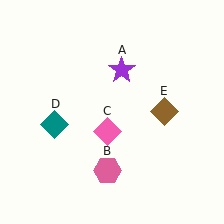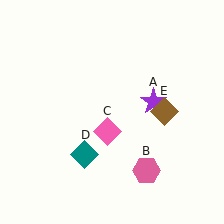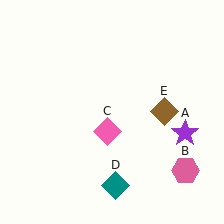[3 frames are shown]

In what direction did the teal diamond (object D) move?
The teal diamond (object D) moved down and to the right.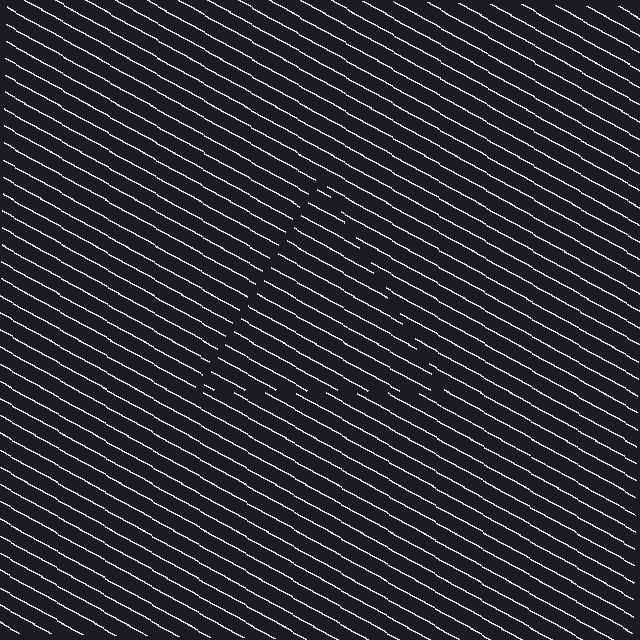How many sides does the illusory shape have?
3 sides — the line-ends trace a triangle.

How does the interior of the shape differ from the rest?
The interior of the shape contains the same grating, shifted by half a period — the contour is defined by the phase discontinuity where line-ends from the inner and outer gratings abut.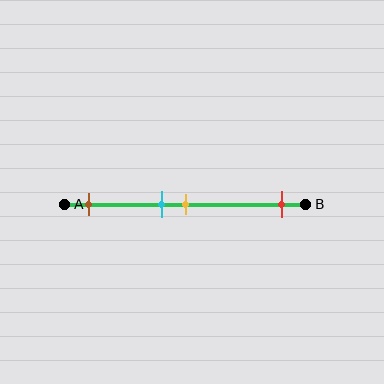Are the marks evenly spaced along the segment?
No, the marks are not evenly spaced.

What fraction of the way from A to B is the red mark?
The red mark is approximately 90% (0.9) of the way from A to B.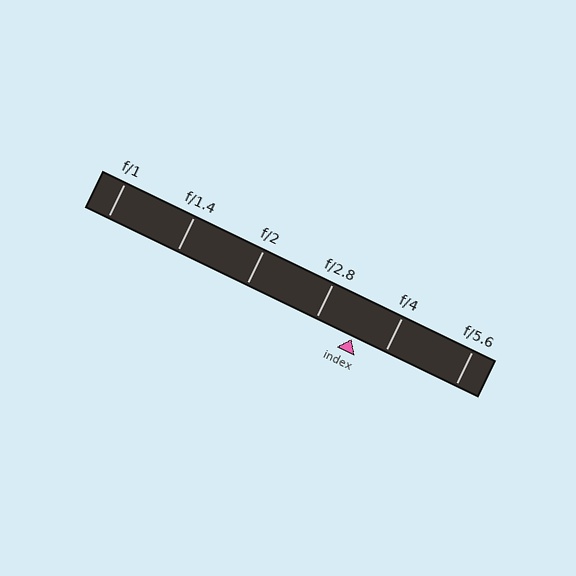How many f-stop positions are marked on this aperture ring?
There are 6 f-stop positions marked.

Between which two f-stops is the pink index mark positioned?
The index mark is between f/2.8 and f/4.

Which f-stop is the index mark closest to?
The index mark is closest to f/4.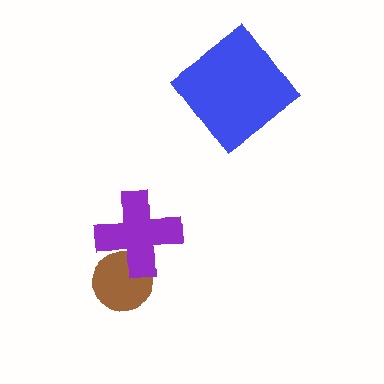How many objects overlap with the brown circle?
1 object overlaps with the brown circle.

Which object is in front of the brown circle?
The purple cross is in front of the brown circle.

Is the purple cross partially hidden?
No, no other shape covers it.